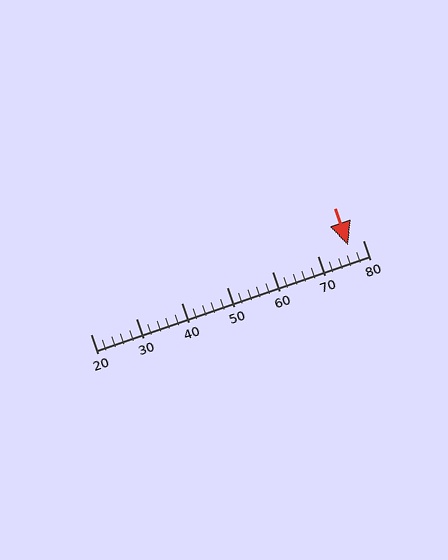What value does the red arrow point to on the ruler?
The red arrow points to approximately 77.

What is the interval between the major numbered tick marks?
The major tick marks are spaced 10 units apart.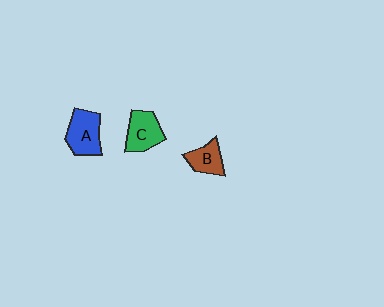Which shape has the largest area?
Shape A (blue).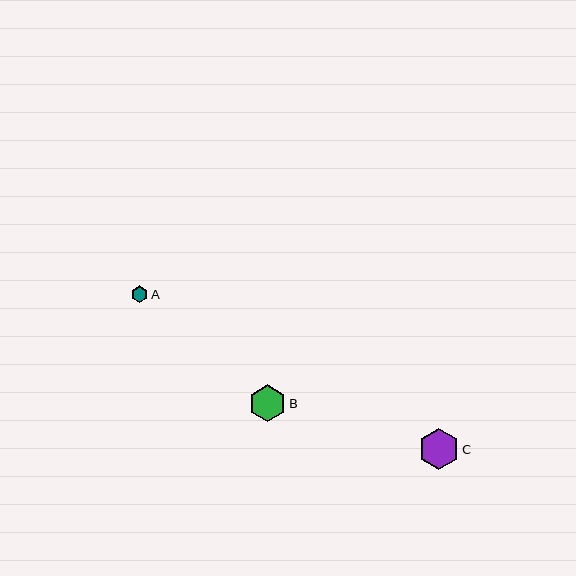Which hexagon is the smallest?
Hexagon A is the smallest with a size of approximately 16 pixels.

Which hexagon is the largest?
Hexagon C is the largest with a size of approximately 40 pixels.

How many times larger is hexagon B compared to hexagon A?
Hexagon B is approximately 2.3 times the size of hexagon A.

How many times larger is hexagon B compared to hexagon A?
Hexagon B is approximately 2.3 times the size of hexagon A.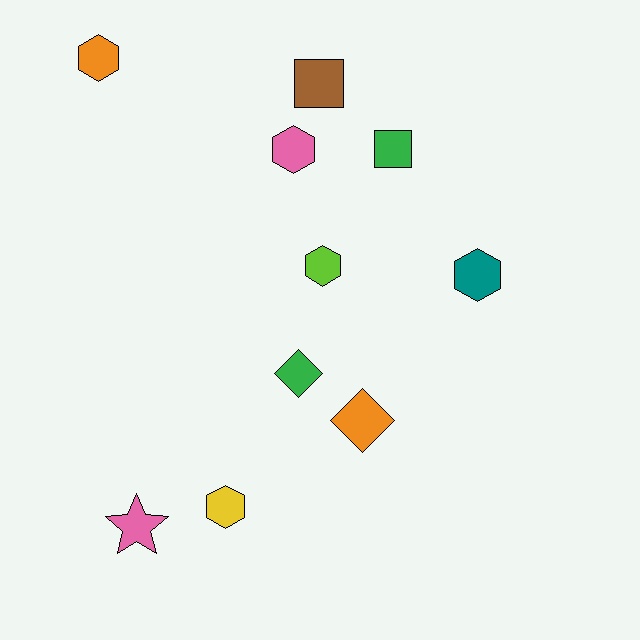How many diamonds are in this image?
There are 2 diamonds.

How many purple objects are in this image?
There are no purple objects.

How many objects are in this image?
There are 10 objects.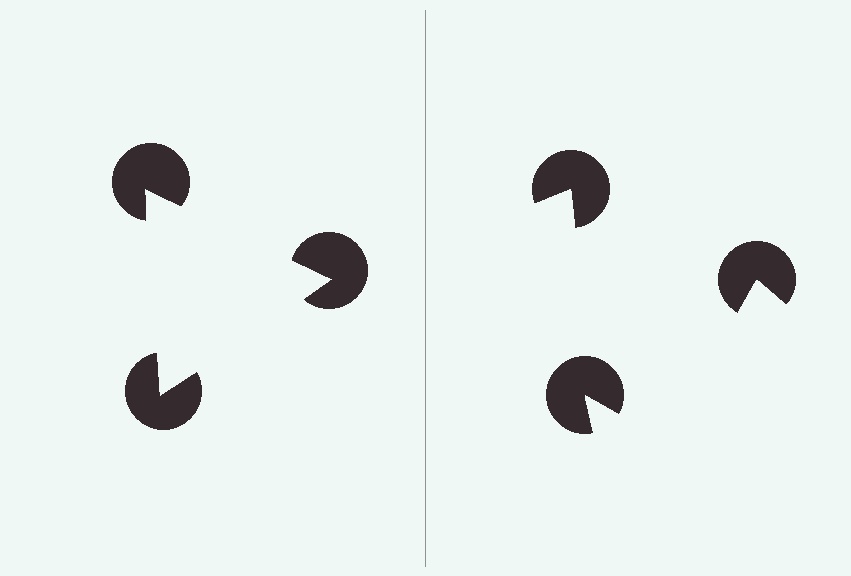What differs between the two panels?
The pac-man discs are positioned identically on both sides; only the wedge orientations differ. On the left they align to a triangle; on the right they are misaligned.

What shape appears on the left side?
An illusory triangle.